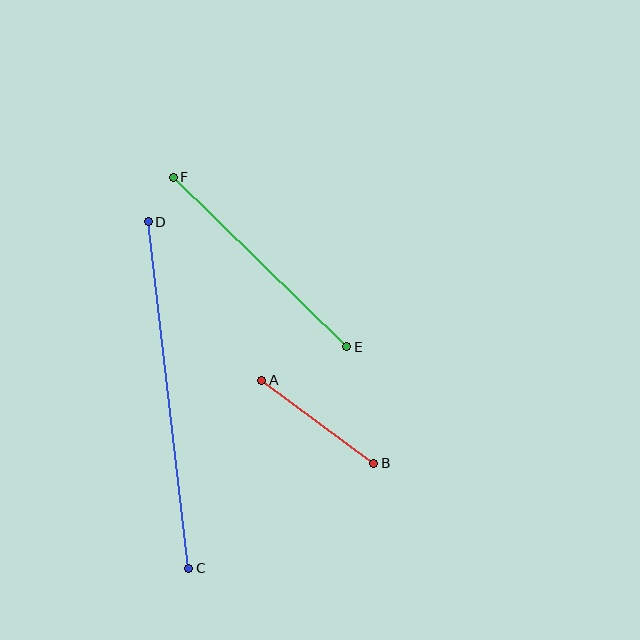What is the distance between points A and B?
The distance is approximately 140 pixels.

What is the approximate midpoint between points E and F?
The midpoint is at approximately (260, 262) pixels.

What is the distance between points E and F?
The distance is approximately 242 pixels.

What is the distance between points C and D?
The distance is approximately 349 pixels.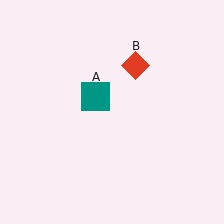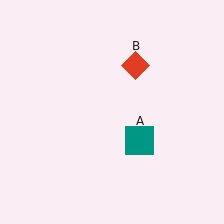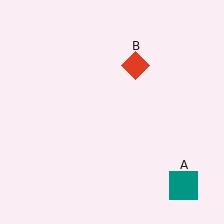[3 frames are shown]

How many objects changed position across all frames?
1 object changed position: teal square (object A).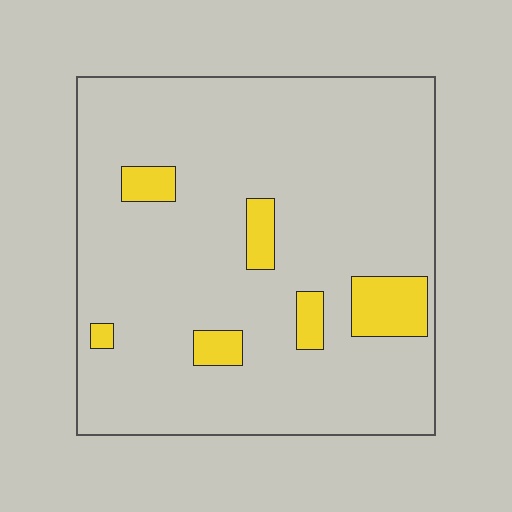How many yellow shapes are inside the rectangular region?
6.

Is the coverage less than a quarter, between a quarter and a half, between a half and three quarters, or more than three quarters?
Less than a quarter.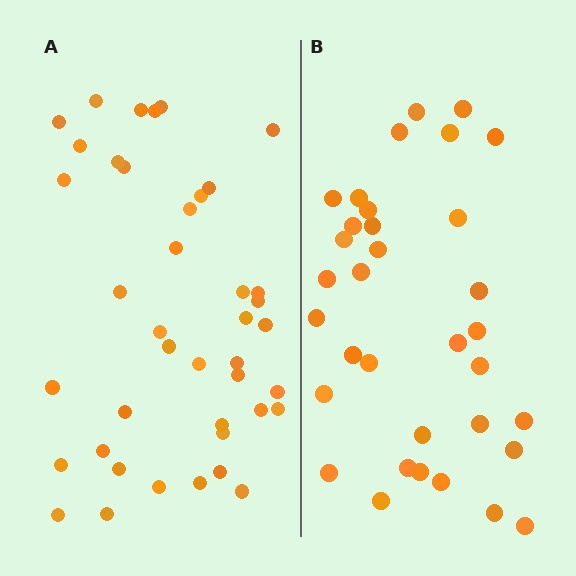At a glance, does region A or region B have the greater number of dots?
Region A (the left region) has more dots.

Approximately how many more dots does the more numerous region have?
Region A has roughly 8 or so more dots than region B.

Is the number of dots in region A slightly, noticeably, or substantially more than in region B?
Region A has only slightly more — the two regions are fairly close. The ratio is roughly 1.2 to 1.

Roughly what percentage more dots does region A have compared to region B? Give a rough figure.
About 20% more.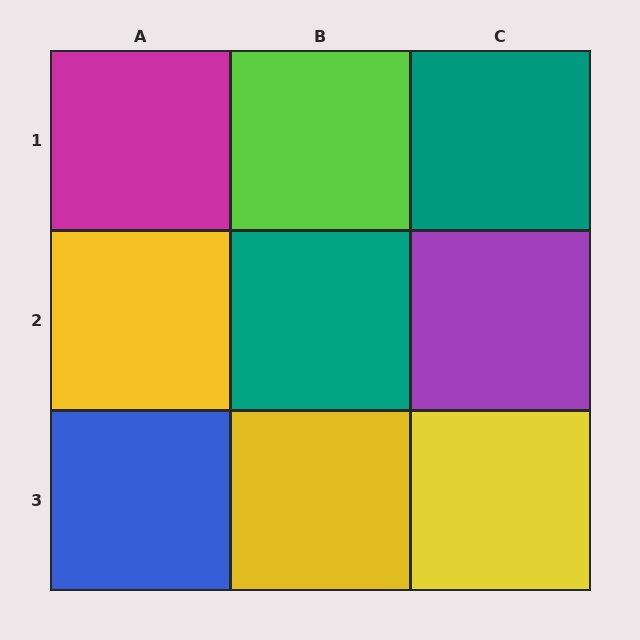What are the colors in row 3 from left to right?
Blue, yellow, yellow.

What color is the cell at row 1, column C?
Teal.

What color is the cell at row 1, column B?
Lime.